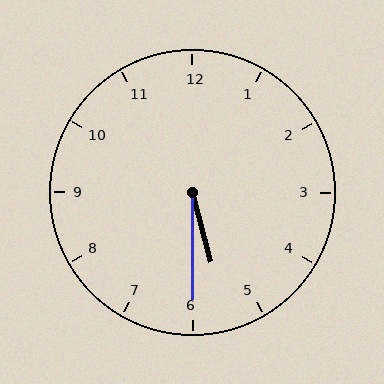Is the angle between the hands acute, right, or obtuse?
It is acute.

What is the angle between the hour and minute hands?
Approximately 15 degrees.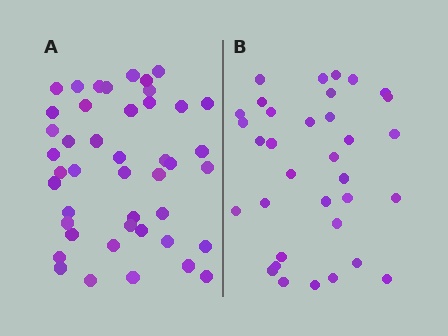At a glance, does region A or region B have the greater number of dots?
Region A (the left region) has more dots.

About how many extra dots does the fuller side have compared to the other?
Region A has roughly 10 or so more dots than region B.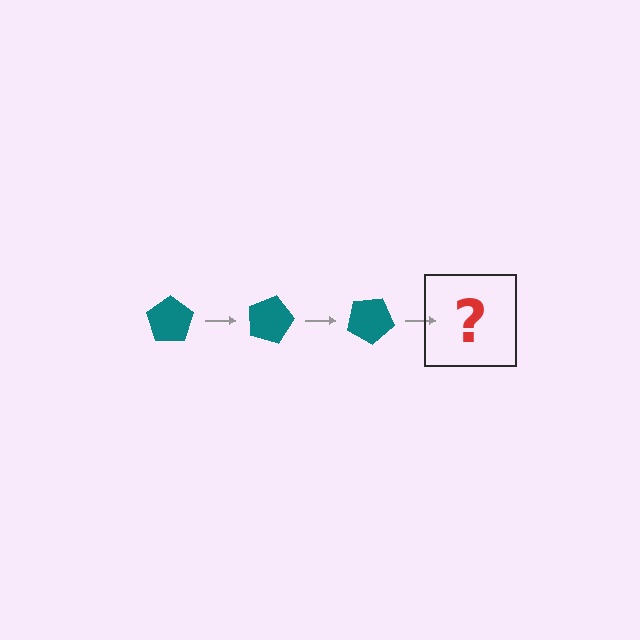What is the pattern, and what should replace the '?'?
The pattern is that the pentagon rotates 15 degrees each step. The '?' should be a teal pentagon rotated 45 degrees.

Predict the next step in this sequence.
The next step is a teal pentagon rotated 45 degrees.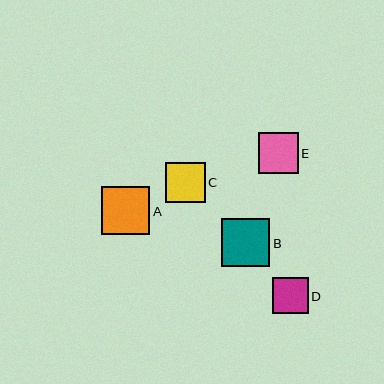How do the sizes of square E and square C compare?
Square E and square C are approximately the same size.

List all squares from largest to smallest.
From largest to smallest: A, B, E, C, D.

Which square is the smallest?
Square D is the smallest with a size of approximately 36 pixels.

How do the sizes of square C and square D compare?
Square C and square D are approximately the same size.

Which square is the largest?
Square A is the largest with a size of approximately 48 pixels.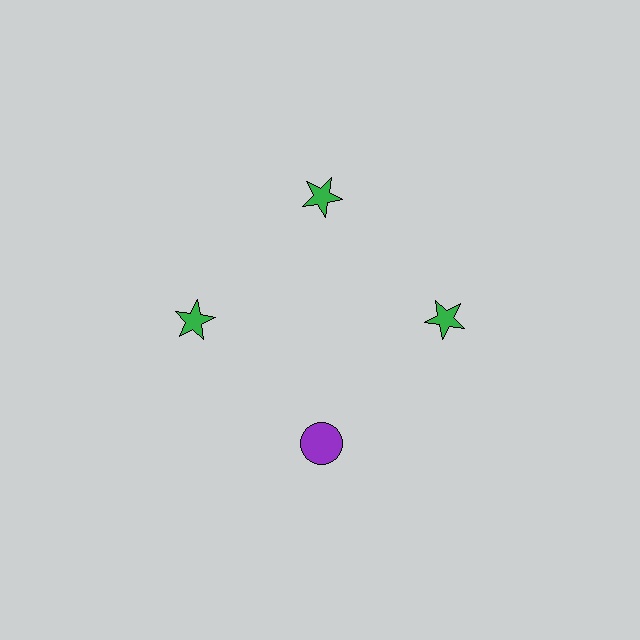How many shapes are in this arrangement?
There are 4 shapes arranged in a ring pattern.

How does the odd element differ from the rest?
It differs in both color (purple instead of green) and shape (circle instead of star).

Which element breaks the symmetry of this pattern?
The purple circle at roughly the 6 o'clock position breaks the symmetry. All other shapes are green stars.